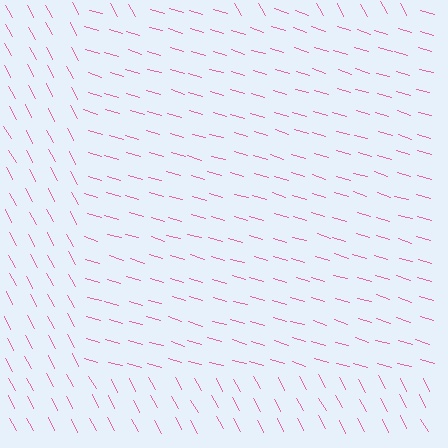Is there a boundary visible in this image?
Yes, there is a texture boundary formed by a change in line orientation.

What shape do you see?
I see a rectangle.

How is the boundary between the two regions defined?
The boundary is defined purely by a change in line orientation (approximately 45 degrees difference). All lines are the same color and thickness.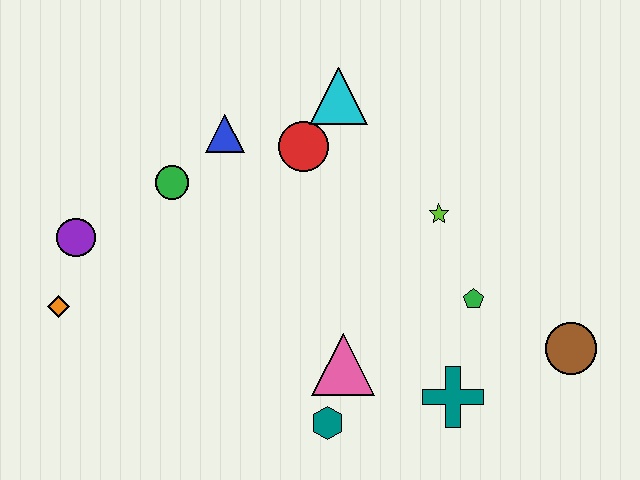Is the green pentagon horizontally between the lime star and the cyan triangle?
No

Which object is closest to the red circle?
The cyan triangle is closest to the red circle.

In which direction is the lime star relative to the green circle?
The lime star is to the right of the green circle.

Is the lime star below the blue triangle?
Yes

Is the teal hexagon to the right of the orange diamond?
Yes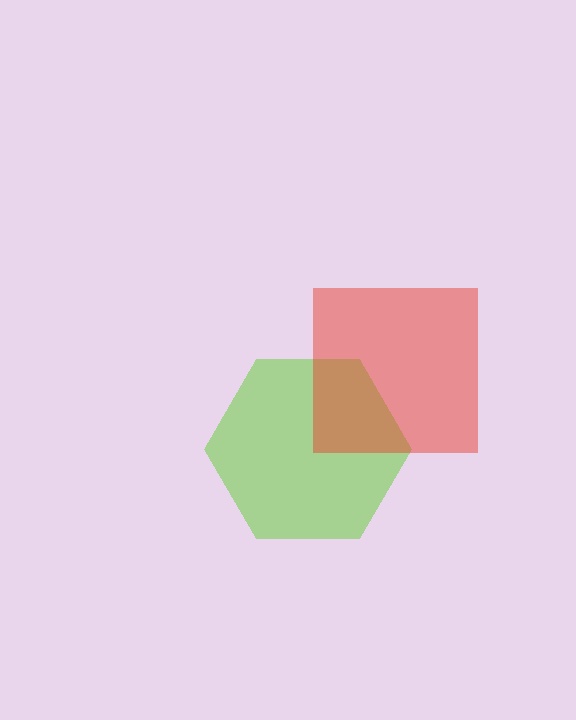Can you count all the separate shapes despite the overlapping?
Yes, there are 2 separate shapes.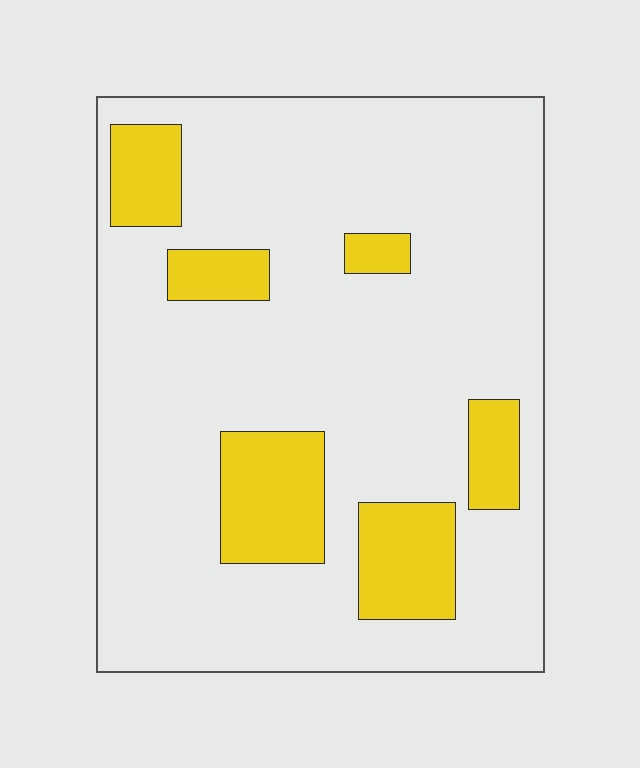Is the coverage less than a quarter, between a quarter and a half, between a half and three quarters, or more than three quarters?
Less than a quarter.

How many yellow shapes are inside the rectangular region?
6.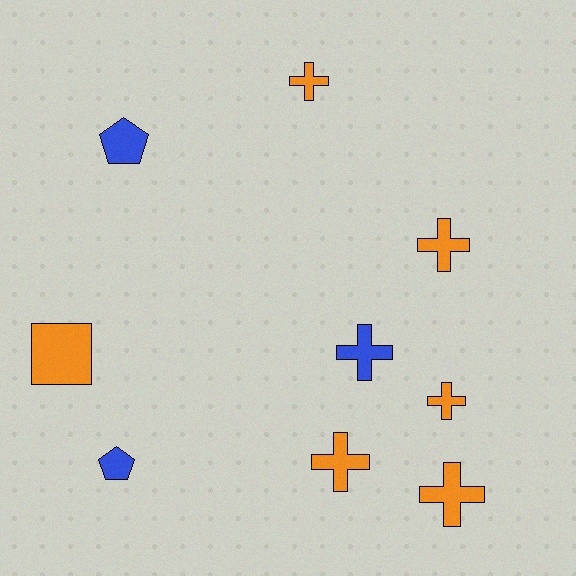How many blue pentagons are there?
There are 2 blue pentagons.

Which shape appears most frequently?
Cross, with 6 objects.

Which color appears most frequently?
Orange, with 6 objects.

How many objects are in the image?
There are 9 objects.